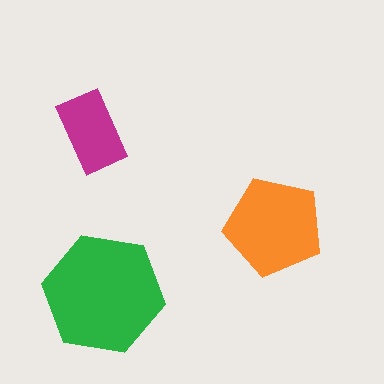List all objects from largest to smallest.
The green hexagon, the orange pentagon, the magenta rectangle.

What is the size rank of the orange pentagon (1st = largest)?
2nd.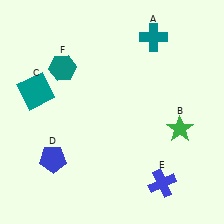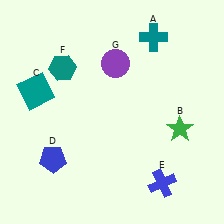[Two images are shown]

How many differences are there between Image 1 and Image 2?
There is 1 difference between the two images.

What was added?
A purple circle (G) was added in Image 2.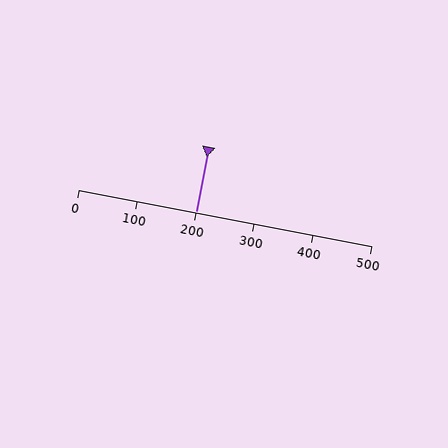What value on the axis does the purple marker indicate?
The marker indicates approximately 200.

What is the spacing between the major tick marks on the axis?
The major ticks are spaced 100 apart.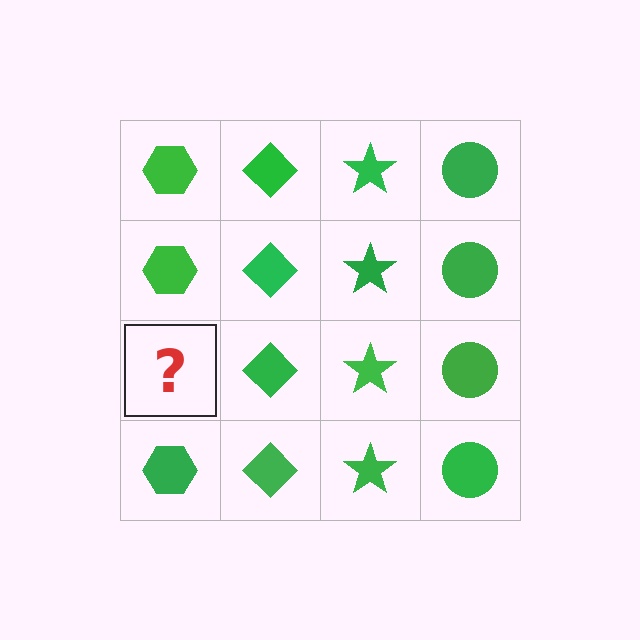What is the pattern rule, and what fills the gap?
The rule is that each column has a consistent shape. The gap should be filled with a green hexagon.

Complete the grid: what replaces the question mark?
The question mark should be replaced with a green hexagon.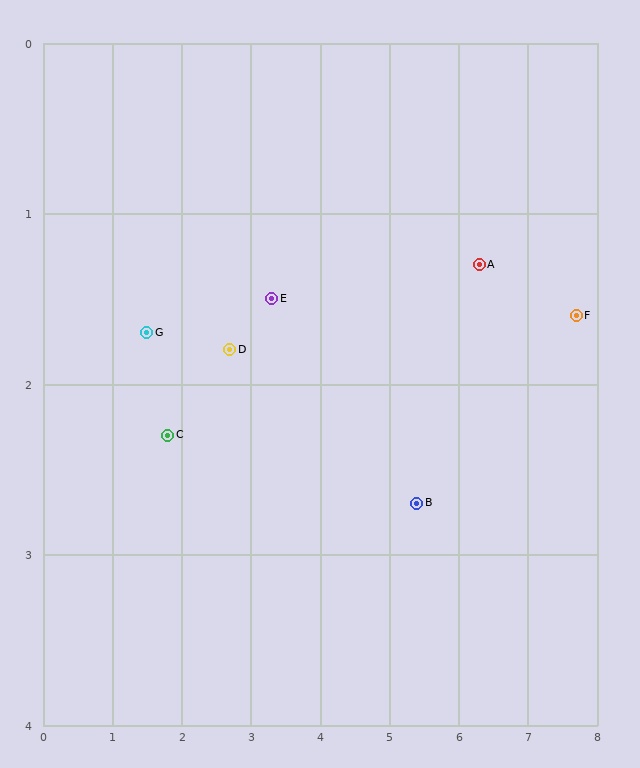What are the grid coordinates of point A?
Point A is at approximately (6.3, 1.3).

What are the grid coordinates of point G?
Point G is at approximately (1.5, 1.7).